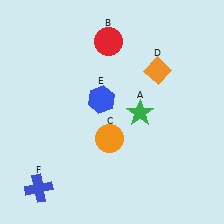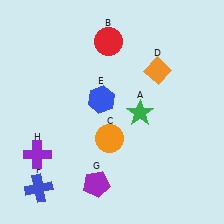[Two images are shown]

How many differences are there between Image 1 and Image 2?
There are 2 differences between the two images.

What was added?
A purple pentagon (G), a purple cross (H) were added in Image 2.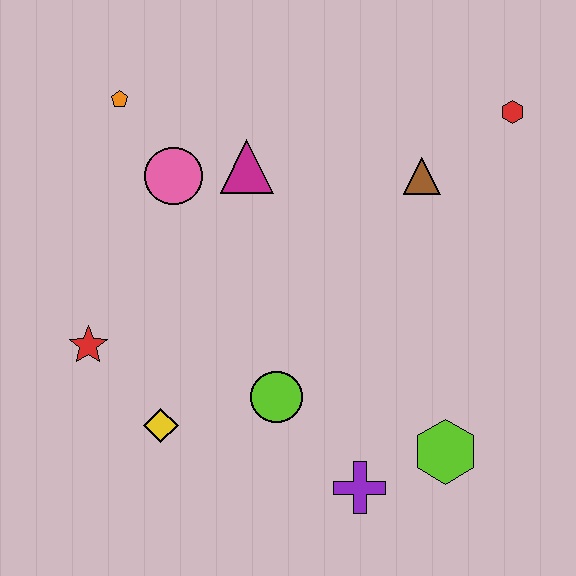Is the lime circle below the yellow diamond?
No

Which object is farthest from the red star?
The red hexagon is farthest from the red star.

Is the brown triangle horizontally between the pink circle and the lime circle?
No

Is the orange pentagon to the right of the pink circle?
No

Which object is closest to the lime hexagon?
The purple cross is closest to the lime hexagon.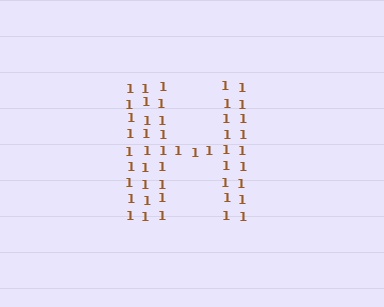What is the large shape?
The large shape is the letter H.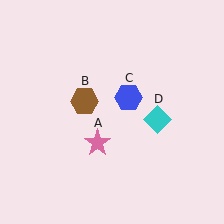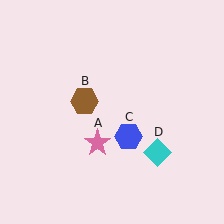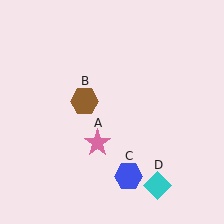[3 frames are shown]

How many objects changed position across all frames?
2 objects changed position: blue hexagon (object C), cyan diamond (object D).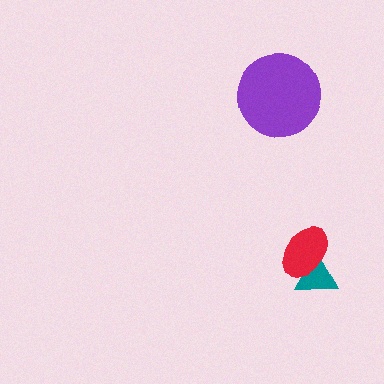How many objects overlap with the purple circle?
0 objects overlap with the purple circle.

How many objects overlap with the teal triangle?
1 object overlaps with the teal triangle.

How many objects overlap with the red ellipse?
1 object overlaps with the red ellipse.